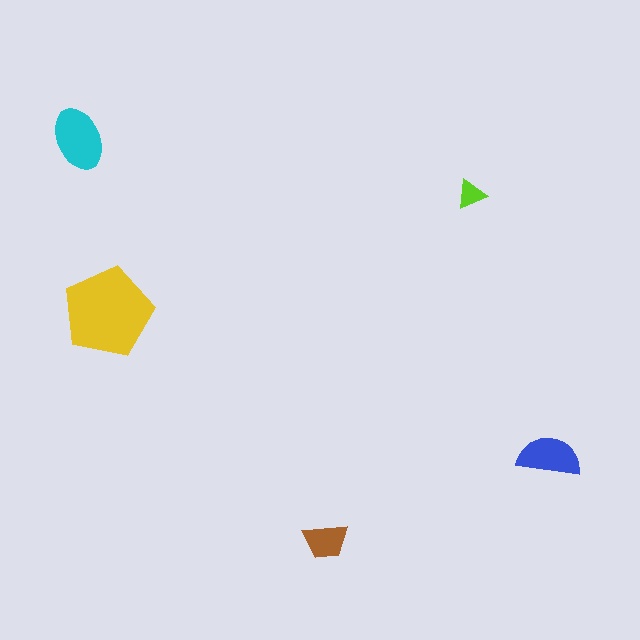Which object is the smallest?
The lime triangle.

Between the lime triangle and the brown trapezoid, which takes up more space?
The brown trapezoid.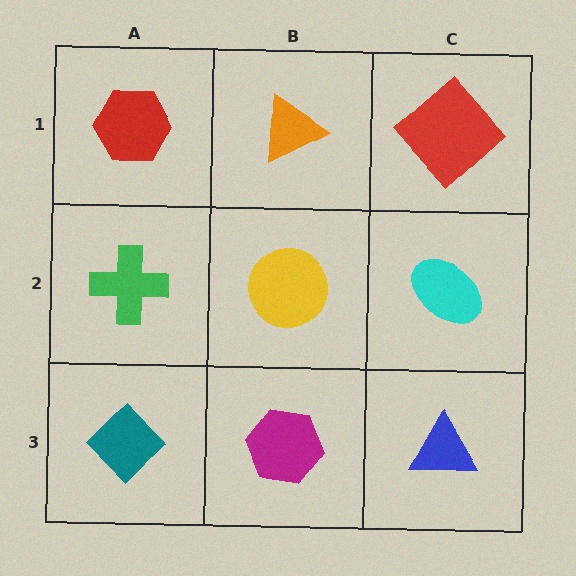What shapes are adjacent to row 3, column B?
A yellow circle (row 2, column B), a teal diamond (row 3, column A), a blue triangle (row 3, column C).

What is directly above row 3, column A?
A green cross.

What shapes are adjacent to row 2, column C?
A red diamond (row 1, column C), a blue triangle (row 3, column C), a yellow circle (row 2, column B).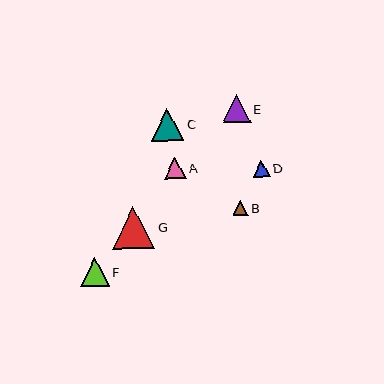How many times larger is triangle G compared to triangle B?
Triangle G is approximately 2.8 times the size of triangle B.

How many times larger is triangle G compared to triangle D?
Triangle G is approximately 2.5 times the size of triangle D.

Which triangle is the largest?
Triangle G is the largest with a size of approximately 43 pixels.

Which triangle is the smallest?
Triangle B is the smallest with a size of approximately 15 pixels.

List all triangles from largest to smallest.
From largest to smallest: G, C, F, E, A, D, B.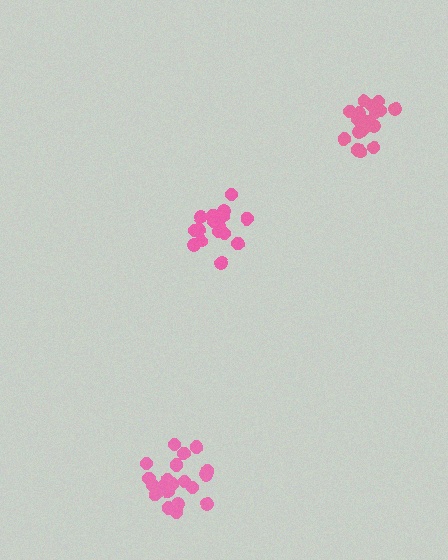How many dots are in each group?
Group 1: 16 dots, Group 2: 20 dots, Group 3: 18 dots (54 total).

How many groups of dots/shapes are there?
There are 3 groups.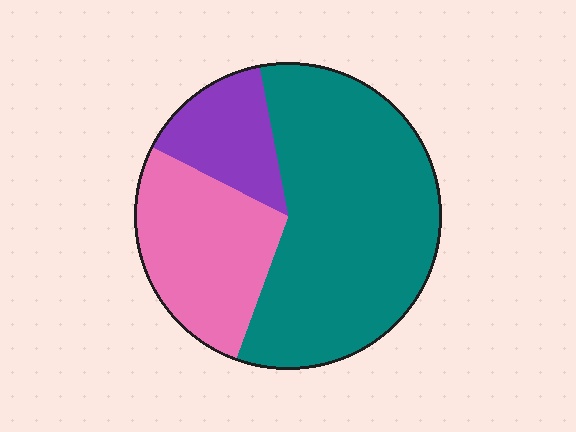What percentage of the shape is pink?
Pink covers around 25% of the shape.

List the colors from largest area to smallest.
From largest to smallest: teal, pink, purple.